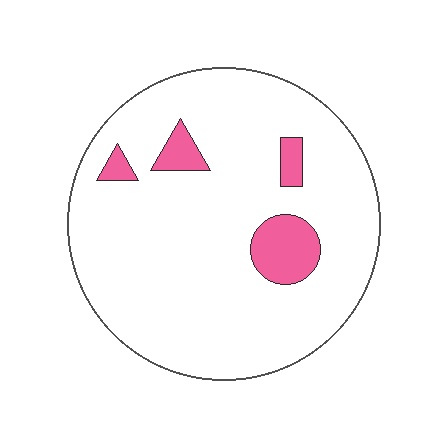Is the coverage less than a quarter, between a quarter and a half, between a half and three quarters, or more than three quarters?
Less than a quarter.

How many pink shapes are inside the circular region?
4.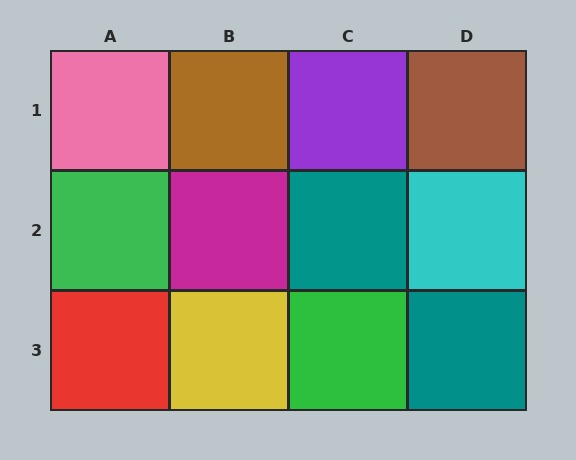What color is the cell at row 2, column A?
Green.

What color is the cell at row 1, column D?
Brown.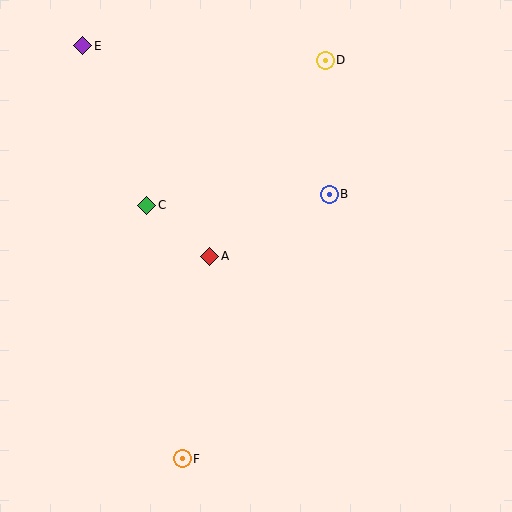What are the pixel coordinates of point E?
Point E is at (83, 46).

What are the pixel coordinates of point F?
Point F is at (182, 459).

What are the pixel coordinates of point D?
Point D is at (325, 60).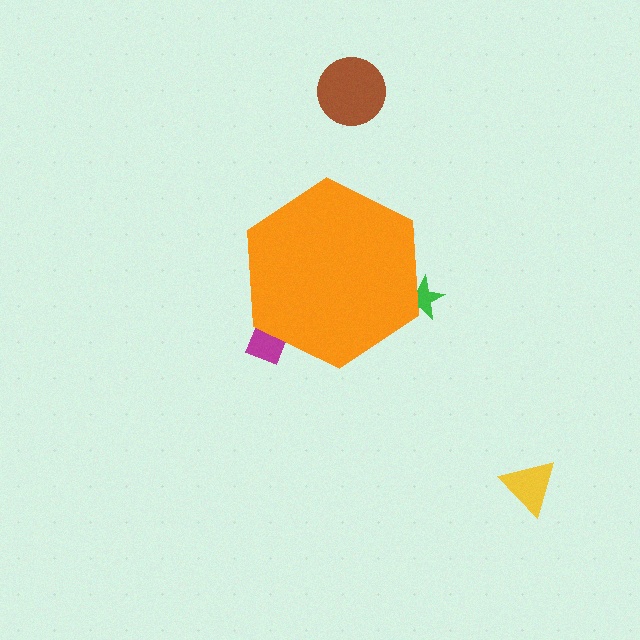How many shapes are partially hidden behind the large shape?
2 shapes are partially hidden.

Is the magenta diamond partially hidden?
Yes, the magenta diamond is partially hidden behind the orange hexagon.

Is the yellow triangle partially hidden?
No, the yellow triangle is fully visible.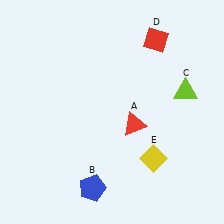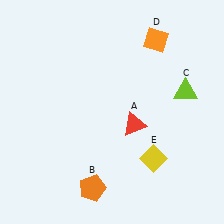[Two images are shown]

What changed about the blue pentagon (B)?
In Image 1, B is blue. In Image 2, it changed to orange.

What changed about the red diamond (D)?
In Image 1, D is red. In Image 2, it changed to orange.